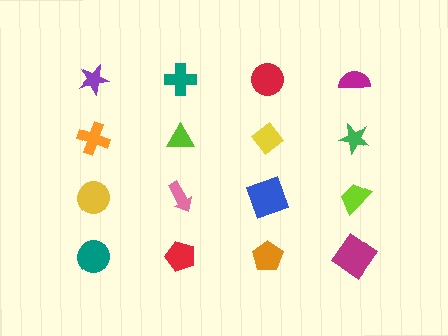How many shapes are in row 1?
4 shapes.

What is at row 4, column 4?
A magenta diamond.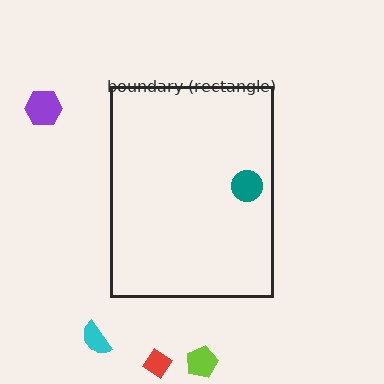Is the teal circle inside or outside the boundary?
Inside.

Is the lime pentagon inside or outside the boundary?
Outside.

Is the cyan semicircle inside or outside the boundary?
Outside.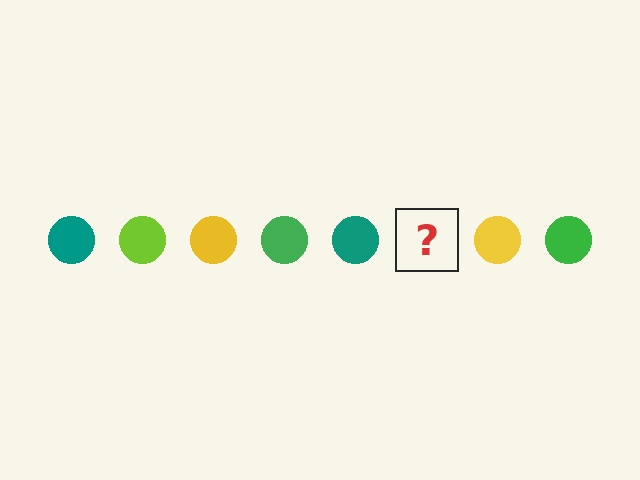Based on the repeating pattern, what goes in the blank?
The blank should be a lime circle.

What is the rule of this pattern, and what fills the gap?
The rule is that the pattern cycles through teal, lime, yellow, green circles. The gap should be filled with a lime circle.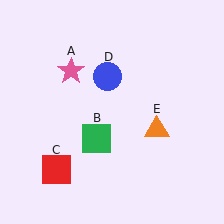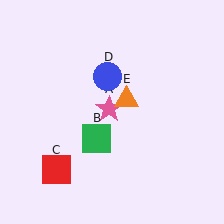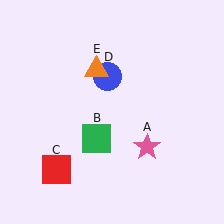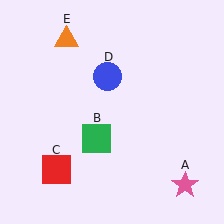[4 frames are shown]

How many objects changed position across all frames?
2 objects changed position: pink star (object A), orange triangle (object E).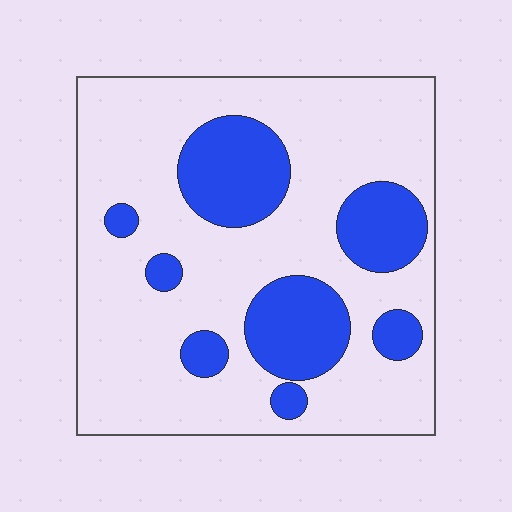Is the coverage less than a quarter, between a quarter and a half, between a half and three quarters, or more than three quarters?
Between a quarter and a half.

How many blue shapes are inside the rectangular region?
8.